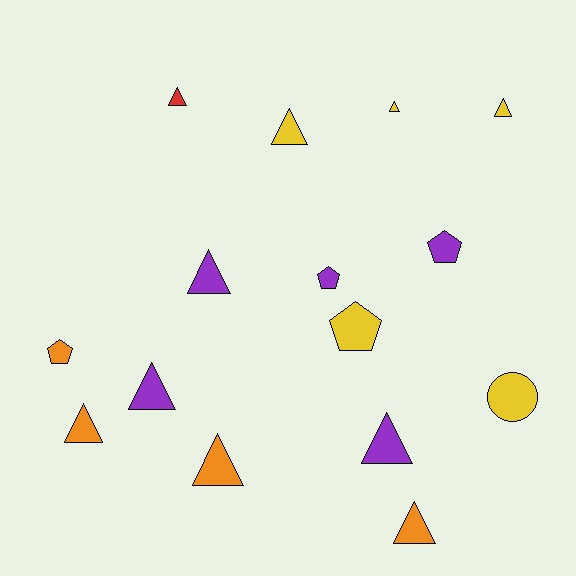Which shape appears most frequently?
Triangle, with 10 objects.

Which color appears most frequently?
Purple, with 5 objects.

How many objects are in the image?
There are 15 objects.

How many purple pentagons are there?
There are 2 purple pentagons.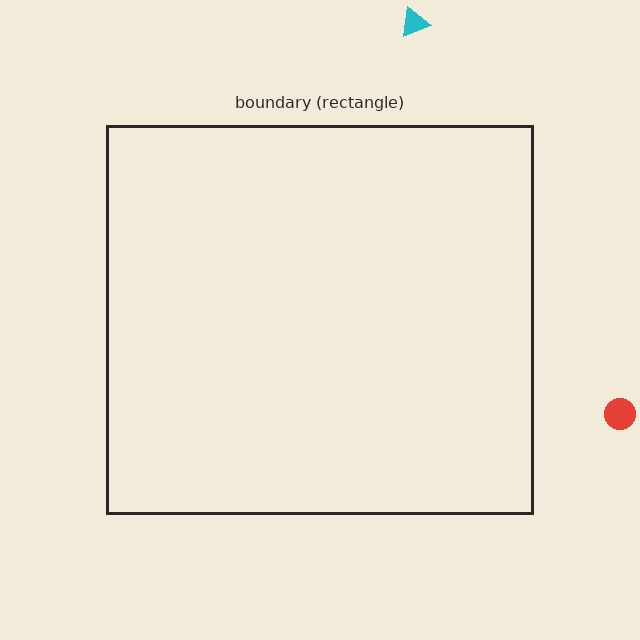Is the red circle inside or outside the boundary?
Outside.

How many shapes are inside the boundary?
0 inside, 2 outside.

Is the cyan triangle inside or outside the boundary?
Outside.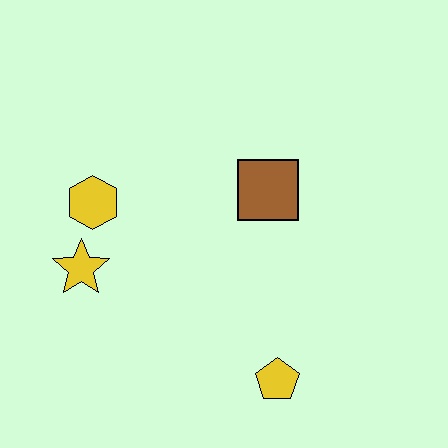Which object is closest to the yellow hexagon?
The yellow star is closest to the yellow hexagon.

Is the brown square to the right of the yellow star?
Yes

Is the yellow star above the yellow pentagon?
Yes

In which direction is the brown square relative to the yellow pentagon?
The brown square is above the yellow pentagon.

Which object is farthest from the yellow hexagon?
The yellow pentagon is farthest from the yellow hexagon.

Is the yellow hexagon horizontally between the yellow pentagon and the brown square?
No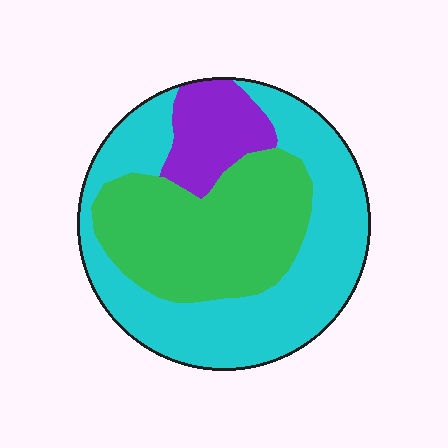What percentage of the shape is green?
Green takes up about three eighths (3/8) of the shape.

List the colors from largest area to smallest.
From largest to smallest: cyan, green, purple.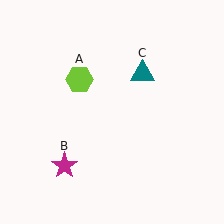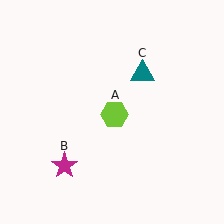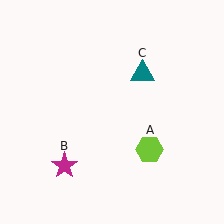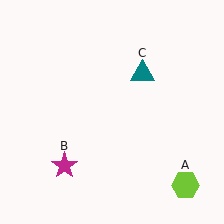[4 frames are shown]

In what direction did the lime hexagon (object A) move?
The lime hexagon (object A) moved down and to the right.